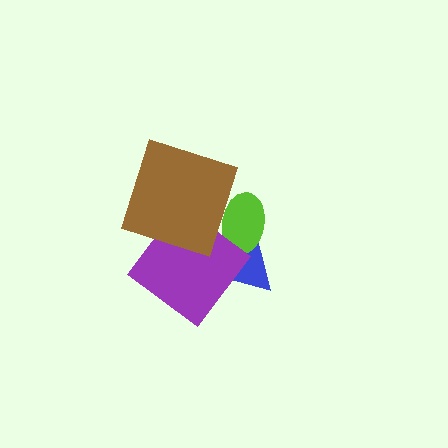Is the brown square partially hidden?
No, no other shape covers it.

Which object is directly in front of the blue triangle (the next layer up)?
The lime ellipse is directly in front of the blue triangle.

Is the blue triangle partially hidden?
Yes, it is partially covered by another shape.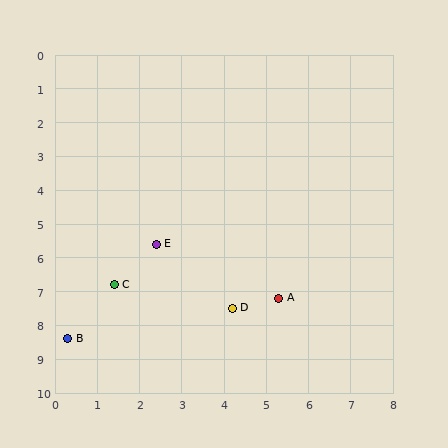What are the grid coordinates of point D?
Point D is at approximately (4.2, 7.5).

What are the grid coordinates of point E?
Point E is at approximately (2.4, 5.6).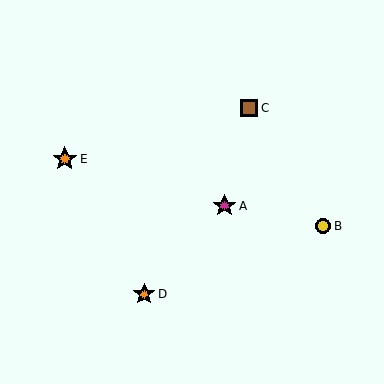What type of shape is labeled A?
Shape A is a magenta star.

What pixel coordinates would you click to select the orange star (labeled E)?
Click at (65, 159) to select the orange star E.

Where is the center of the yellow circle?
The center of the yellow circle is at (323, 226).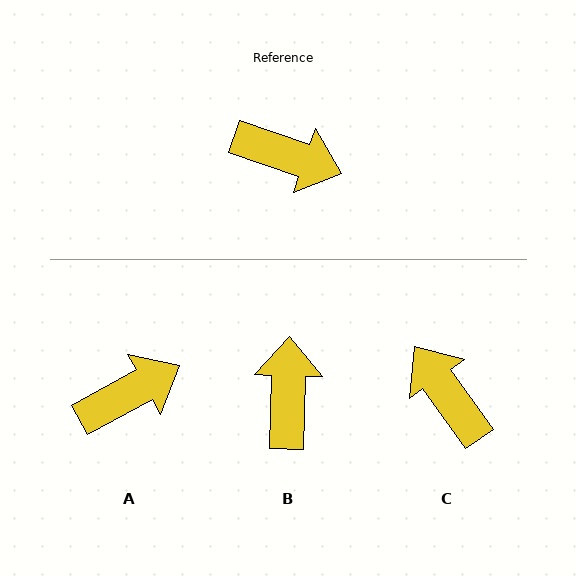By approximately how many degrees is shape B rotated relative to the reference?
Approximately 107 degrees counter-clockwise.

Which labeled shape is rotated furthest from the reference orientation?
C, about 144 degrees away.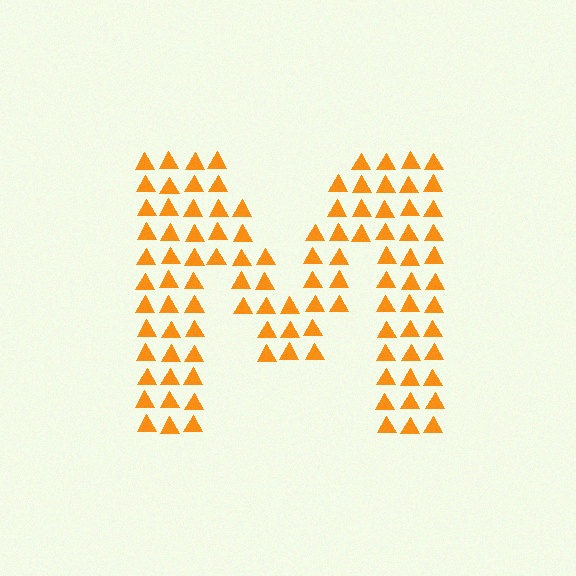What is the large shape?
The large shape is the letter M.